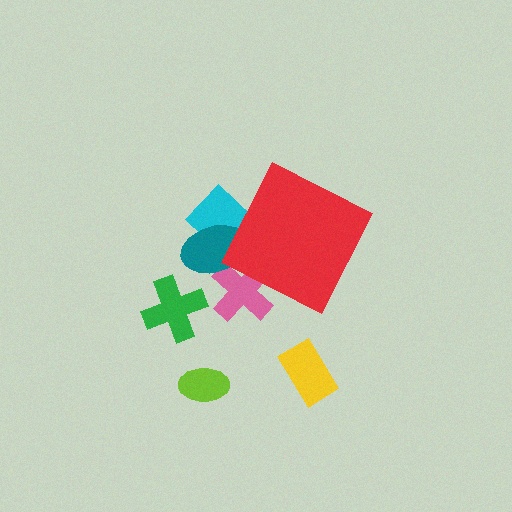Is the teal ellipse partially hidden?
Yes, the teal ellipse is partially hidden behind the red diamond.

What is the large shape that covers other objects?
A red diamond.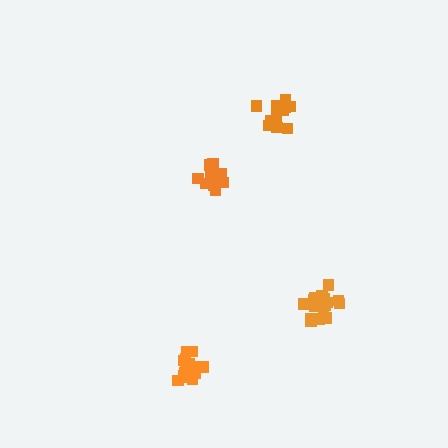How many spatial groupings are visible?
There are 4 spatial groupings.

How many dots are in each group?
Group 1: 16 dots, Group 2: 18 dots, Group 3: 13 dots, Group 4: 19 dots (66 total).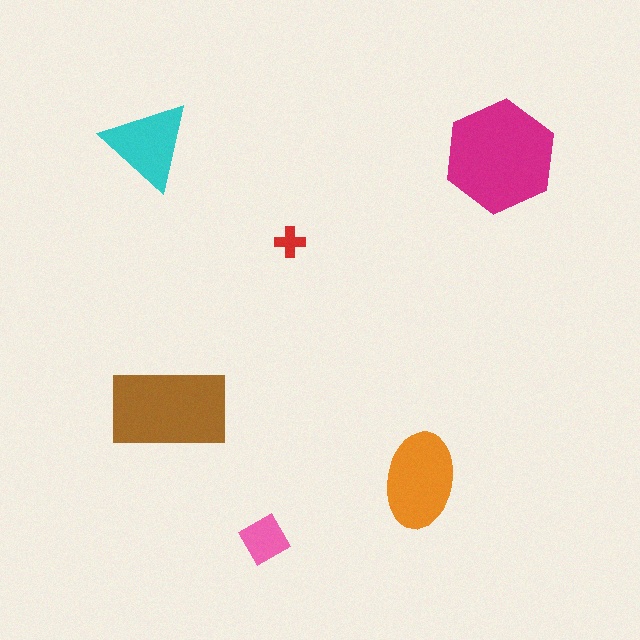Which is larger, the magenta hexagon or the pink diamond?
The magenta hexagon.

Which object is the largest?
The magenta hexagon.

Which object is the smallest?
The red cross.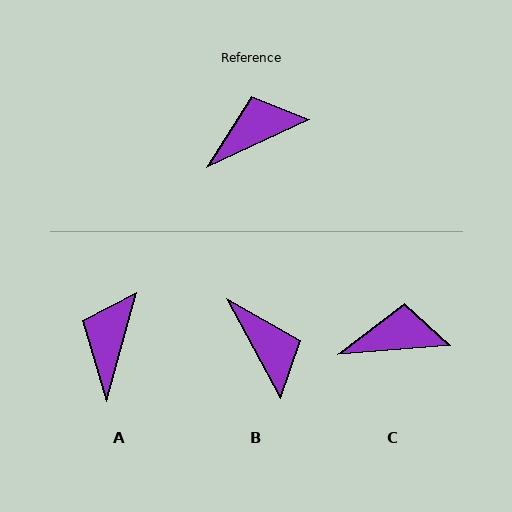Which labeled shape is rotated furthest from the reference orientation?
B, about 87 degrees away.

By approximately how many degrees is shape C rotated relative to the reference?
Approximately 20 degrees clockwise.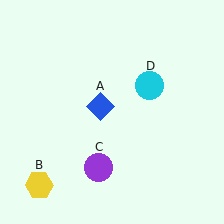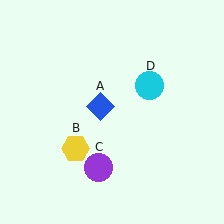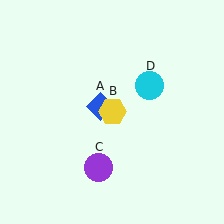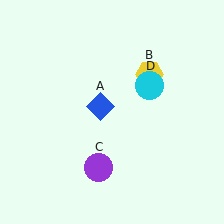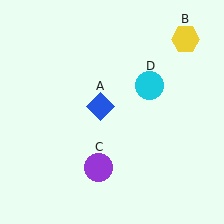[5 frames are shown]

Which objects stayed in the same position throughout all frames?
Blue diamond (object A) and purple circle (object C) and cyan circle (object D) remained stationary.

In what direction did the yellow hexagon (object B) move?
The yellow hexagon (object B) moved up and to the right.